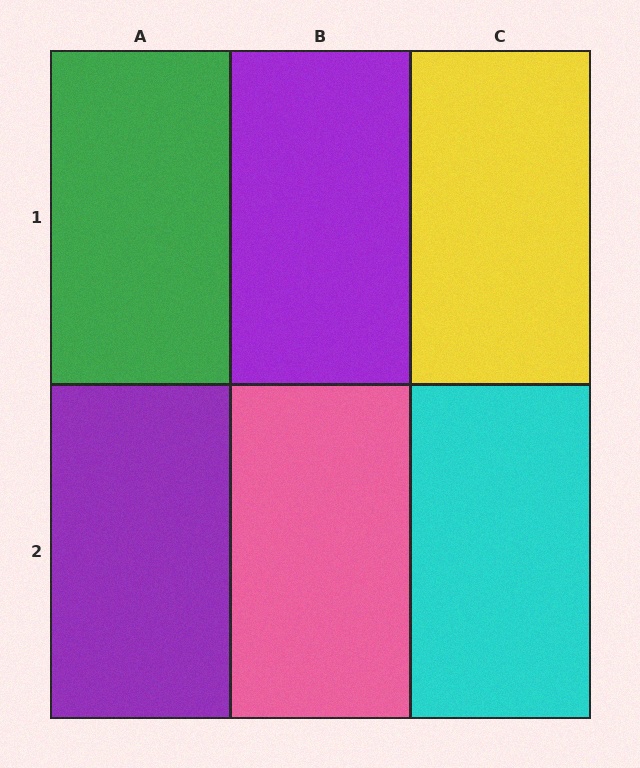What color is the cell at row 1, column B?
Purple.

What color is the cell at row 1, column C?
Yellow.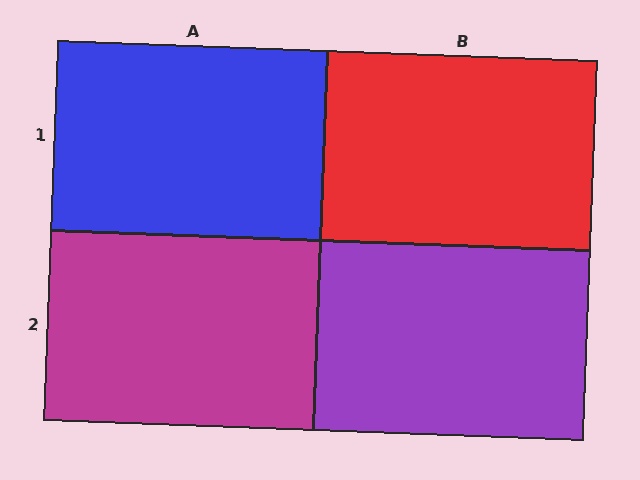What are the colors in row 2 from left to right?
Magenta, purple.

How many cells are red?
1 cell is red.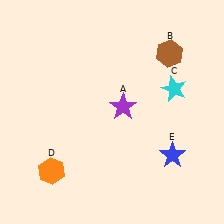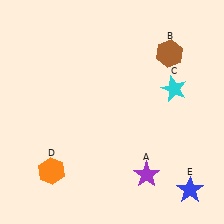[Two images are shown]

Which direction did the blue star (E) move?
The blue star (E) moved down.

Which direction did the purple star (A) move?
The purple star (A) moved down.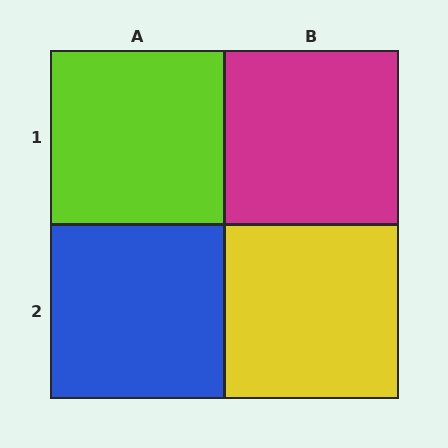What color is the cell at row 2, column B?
Yellow.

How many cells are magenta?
1 cell is magenta.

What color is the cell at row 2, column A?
Blue.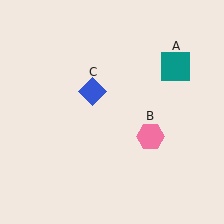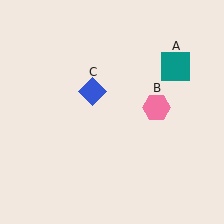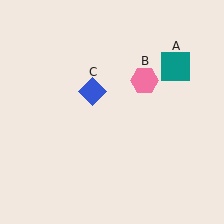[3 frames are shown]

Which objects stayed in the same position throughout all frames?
Teal square (object A) and blue diamond (object C) remained stationary.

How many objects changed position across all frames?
1 object changed position: pink hexagon (object B).